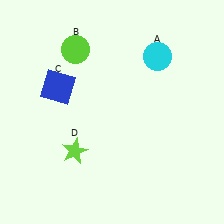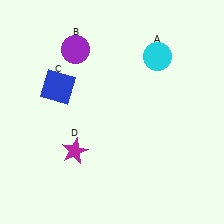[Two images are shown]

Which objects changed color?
B changed from lime to purple. D changed from lime to magenta.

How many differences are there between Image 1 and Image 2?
There are 2 differences between the two images.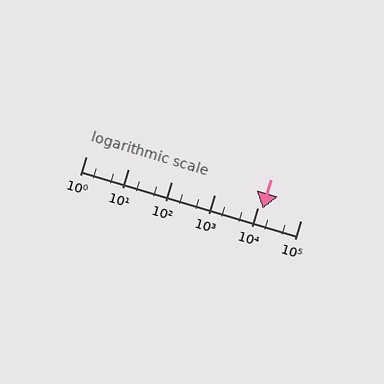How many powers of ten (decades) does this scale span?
The scale spans 5 decades, from 1 to 100000.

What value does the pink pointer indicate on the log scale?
The pointer indicates approximately 13000.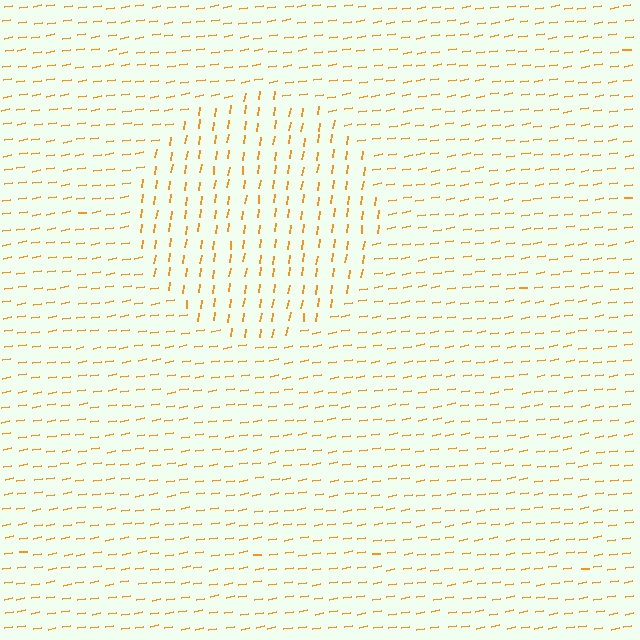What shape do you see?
I see a circle.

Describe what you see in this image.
The image is filled with small orange line segments. A circle region in the image has lines oriented differently from the surrounding lines, creating a visible texture boundary.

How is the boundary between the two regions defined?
The boundary is defined purely by a change in line orientation (approximately 73 degrees difference). All lines are the same color and thickness.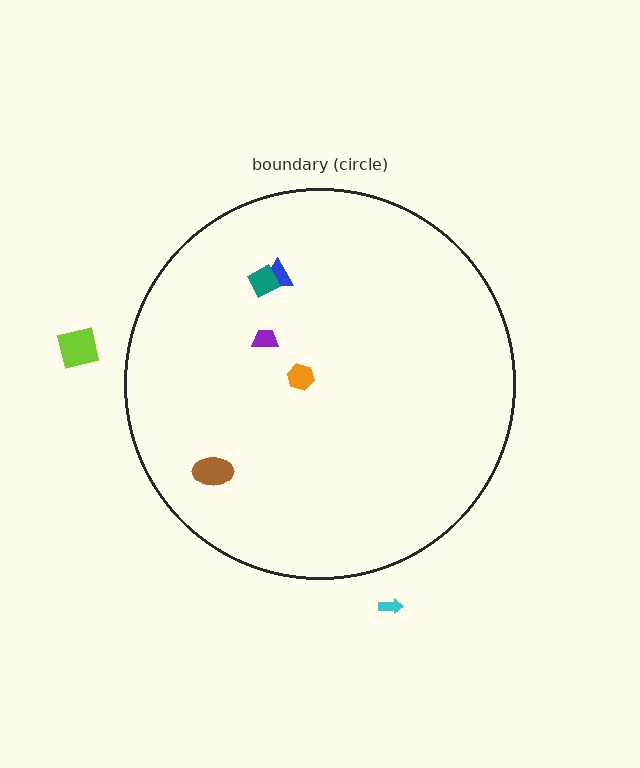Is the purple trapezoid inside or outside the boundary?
Inside.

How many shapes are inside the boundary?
5 inside, 2 outside.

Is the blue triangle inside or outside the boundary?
Inside.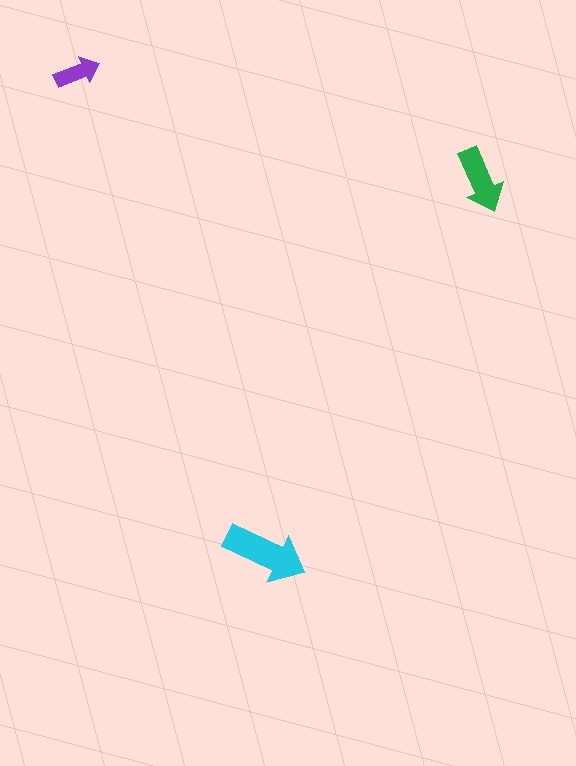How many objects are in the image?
There are 3 objects in the image.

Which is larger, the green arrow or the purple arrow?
The green one.